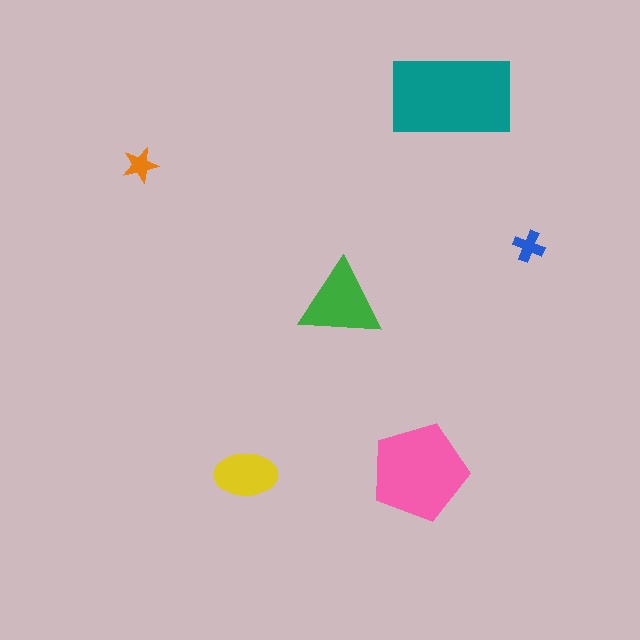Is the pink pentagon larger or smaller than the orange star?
Larger.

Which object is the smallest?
The orange star.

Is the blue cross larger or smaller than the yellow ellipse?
Smaller.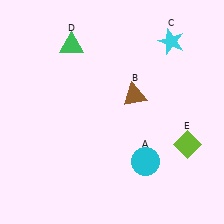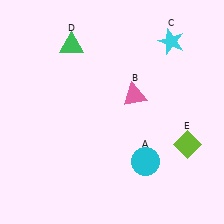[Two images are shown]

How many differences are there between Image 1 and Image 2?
There is 1 difference between the two images.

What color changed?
The triangle (B) changed from brown in Image 1 to pink in Image 2.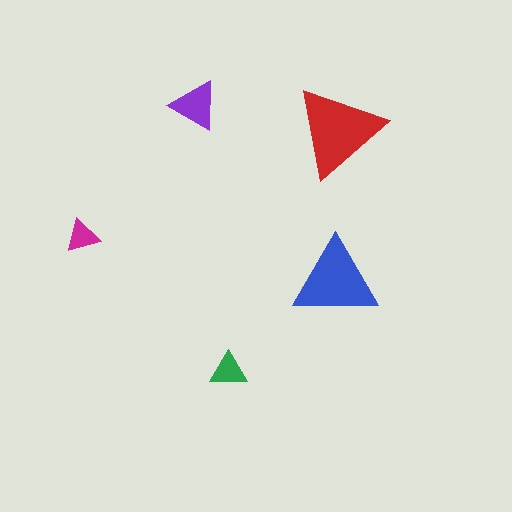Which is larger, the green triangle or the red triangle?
The red one.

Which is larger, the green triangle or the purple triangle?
The purple one.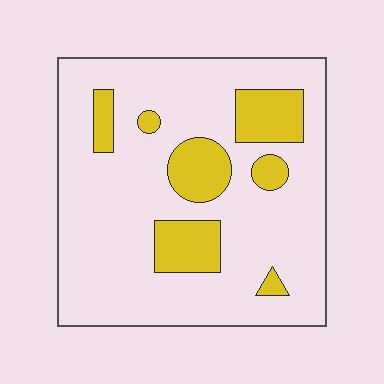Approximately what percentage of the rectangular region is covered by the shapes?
Approximately 20%.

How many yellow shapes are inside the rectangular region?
7.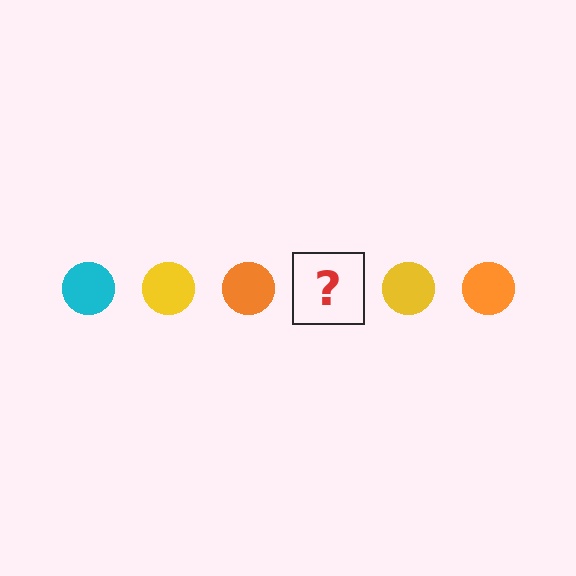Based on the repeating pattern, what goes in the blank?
The blank should be a cyan circle.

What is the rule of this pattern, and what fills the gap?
The rule is that the pattern cycles through cyan, yellow, orange circles. The gap should be filled with a cyan circle.